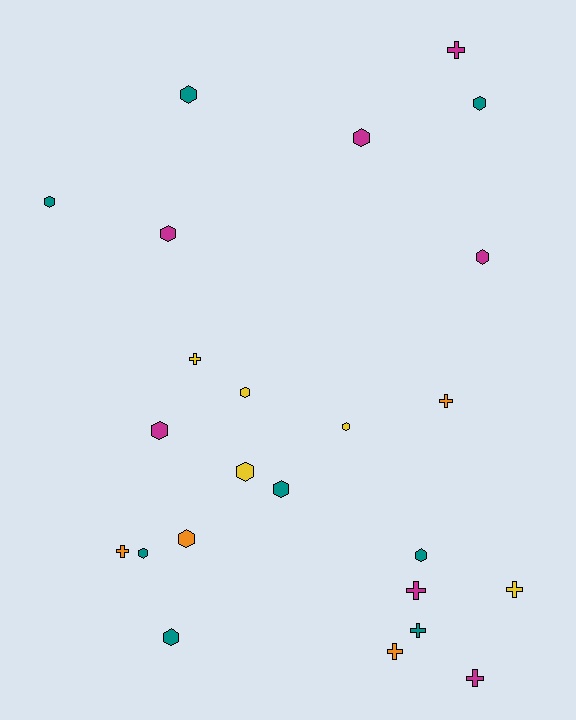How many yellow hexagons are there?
There are 3 yellow hexagons.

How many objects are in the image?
There are 24 objects.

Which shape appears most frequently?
Hexagon, with 15 objects.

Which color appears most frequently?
Teal, with 8 objects.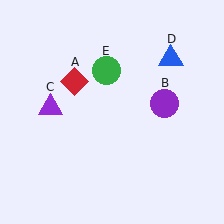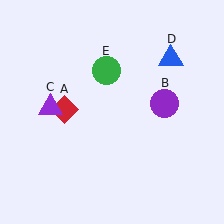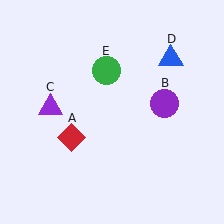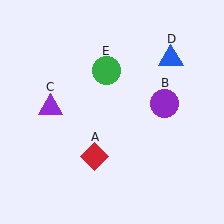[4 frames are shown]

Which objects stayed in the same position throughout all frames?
Purple circle (object B) and purple triangle (object C) and blue triangle (object D) and green circle (object E) remained stationary.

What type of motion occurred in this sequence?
The red diamond (object A) rotated counterclockwise around the center of the scene.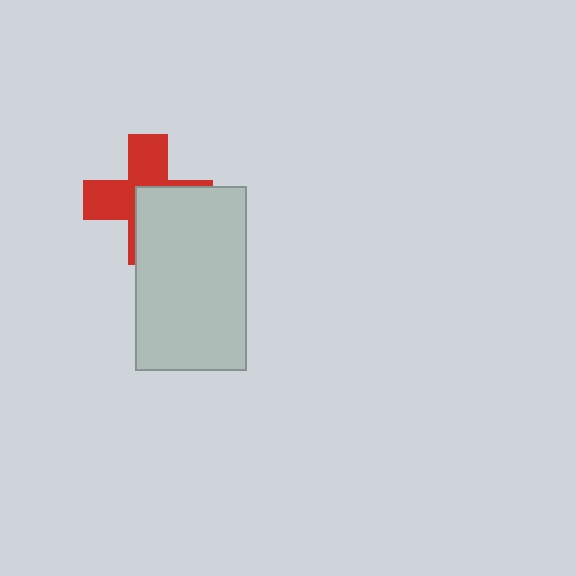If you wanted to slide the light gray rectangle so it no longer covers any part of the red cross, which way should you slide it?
Slide it toward the lower-right — that is the most direct way to separate the two shapes.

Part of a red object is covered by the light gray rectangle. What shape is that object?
It is a cross.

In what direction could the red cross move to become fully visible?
The red cross could move toward the upper-left. That would shift it out from behind the light gray rectangle entirely.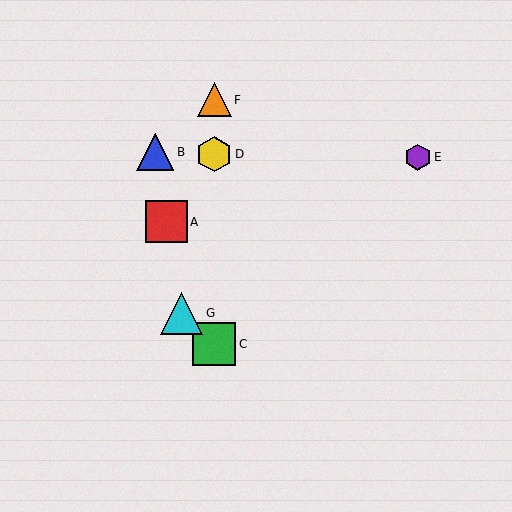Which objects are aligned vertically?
Objects C, D, F are aligned vertically.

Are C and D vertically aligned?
Yes, both are at x≈214.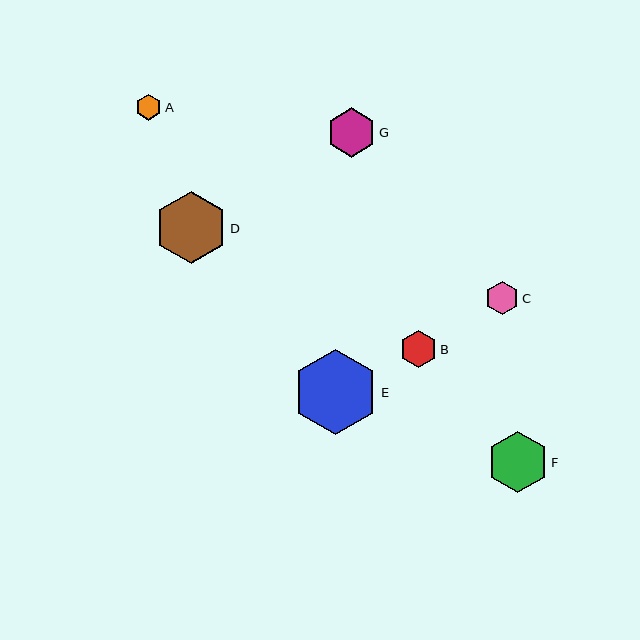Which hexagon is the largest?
Hexagon E is the largest with a size of approximately 85 pixels.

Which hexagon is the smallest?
Hexagon A is the smallest with a size of approximately 26 pixels.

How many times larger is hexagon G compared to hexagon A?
Hexagon G is approximately 1.9 times the size of hexagon A.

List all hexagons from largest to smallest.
From largest to smallest: E, D, F, G, B, C, A.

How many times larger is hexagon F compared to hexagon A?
Hexagon F is approximately 2.4 times the size of hexagon A.